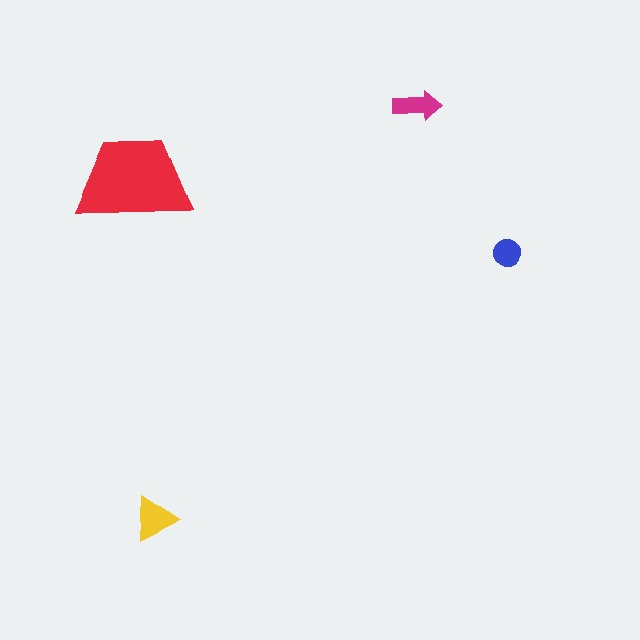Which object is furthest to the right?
The blue circle is rightmost.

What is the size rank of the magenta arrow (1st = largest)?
3rd.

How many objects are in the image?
There are 4 objects in the image.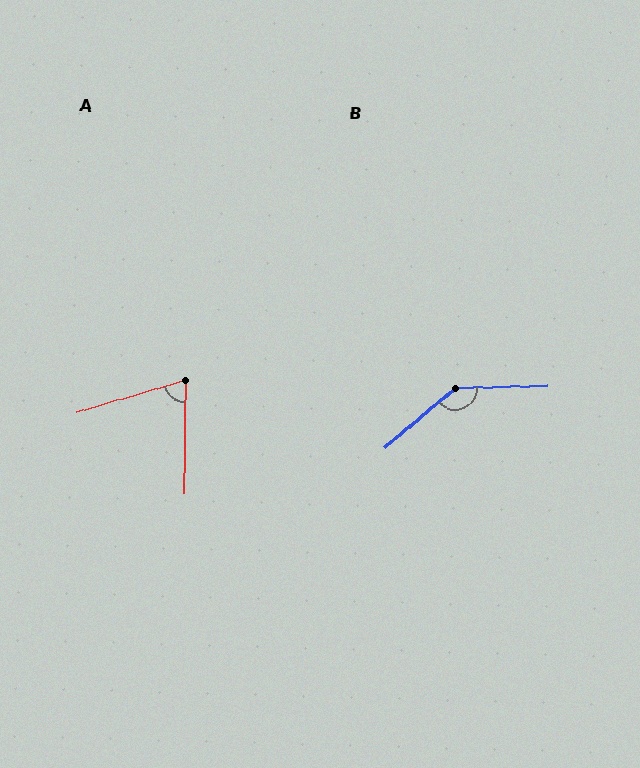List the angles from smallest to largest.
A (72°), B (141°).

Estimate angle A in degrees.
Approximately 72 degrees.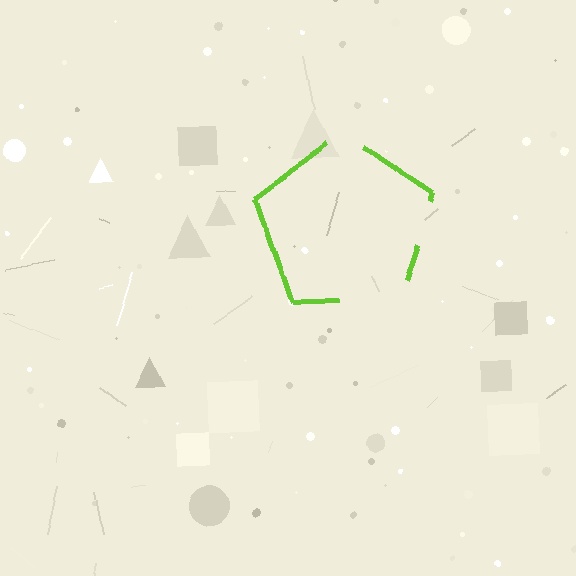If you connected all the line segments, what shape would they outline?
They would outline a pentagon.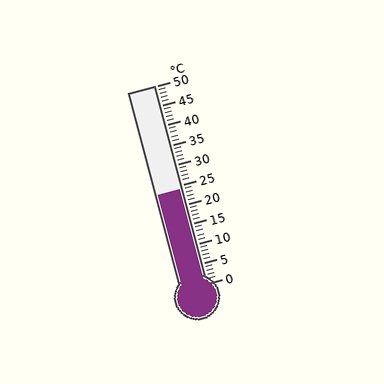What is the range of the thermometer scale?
The thermometer scale ranges from 0°C to 50°C.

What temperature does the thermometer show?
The thermometer shows approximately 24°C.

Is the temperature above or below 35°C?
The temperature is below 35°C.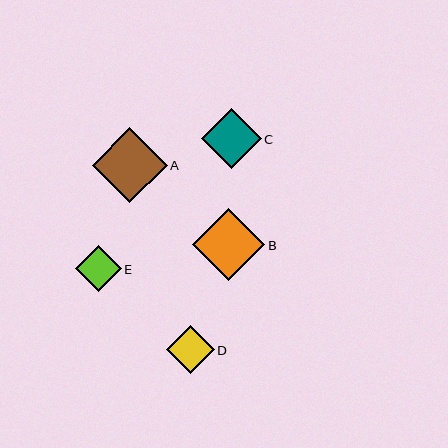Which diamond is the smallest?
Diamond E is the smallest with a size of approximately 46 pixels.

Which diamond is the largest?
Diamond A is the largest with a size of approximately 75 pixels.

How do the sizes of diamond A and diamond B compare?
Diamond A and diamond B are approximately the same size.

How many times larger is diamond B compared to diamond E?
Diamond B is approximately 1.6 times the size of diamond E.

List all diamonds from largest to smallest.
From largest to smallest: A, B, C, D, E.